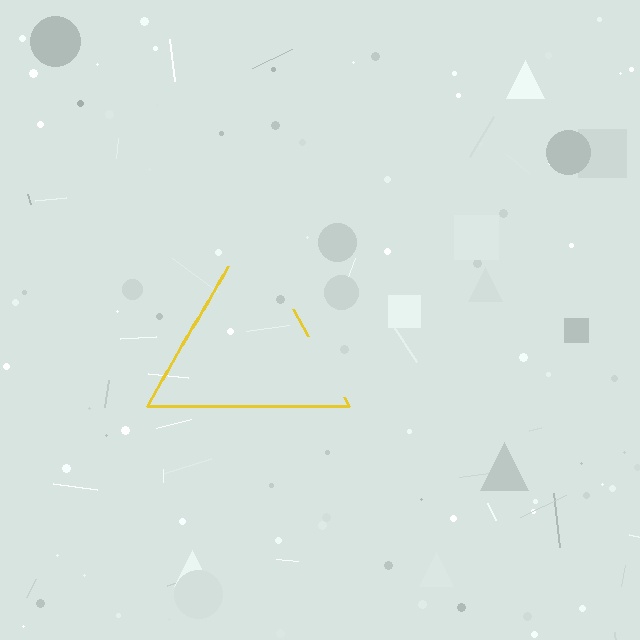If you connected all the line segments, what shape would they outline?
They would outline a triangle.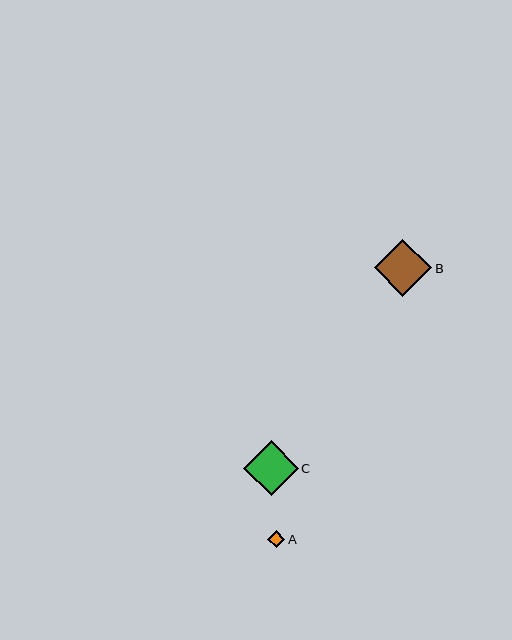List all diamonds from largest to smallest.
From largest to smallest: B, C, A.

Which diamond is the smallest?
Diamond A is the smallest with a size of approximately 17 pixels.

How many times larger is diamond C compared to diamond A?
Diamond C is approximately 3.1 times the size of diamond A.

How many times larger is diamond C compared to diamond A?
Diamond C is approximately 3.1 times the size of diamond A.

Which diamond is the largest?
Diamond B is the largest with a size of approximately 58 pixels.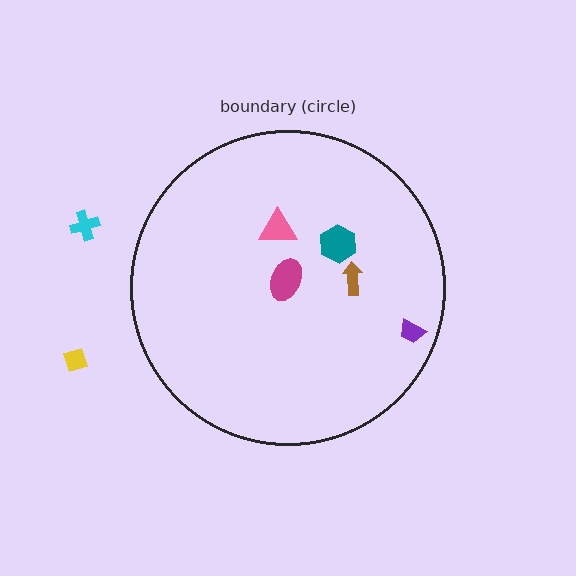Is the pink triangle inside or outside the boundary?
Inside.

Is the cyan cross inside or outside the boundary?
Outside.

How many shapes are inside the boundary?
5 inside, 2 outside.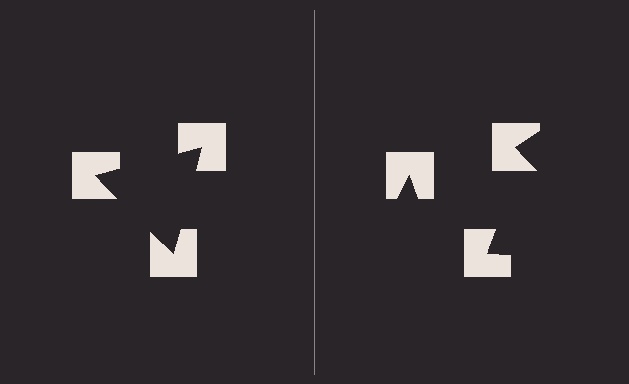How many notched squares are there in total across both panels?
6 — 3 on each side.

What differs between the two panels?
The notched squares are positioned identically on both sides; only the wedge orientations differ. On the left they align to a triangle; on the right they are misaligned.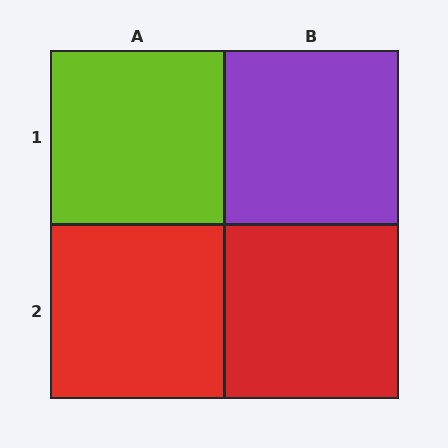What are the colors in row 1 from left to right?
Lime, purple.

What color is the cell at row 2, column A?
Red.